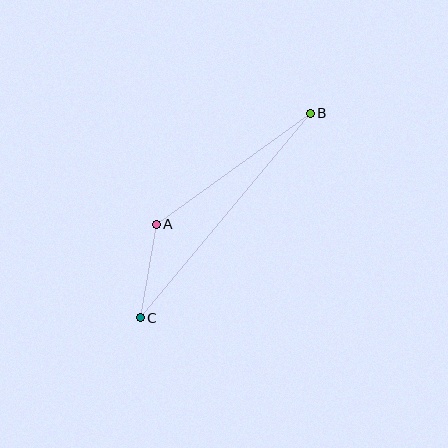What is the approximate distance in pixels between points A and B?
The distance between A and B is approximately 190 pixels.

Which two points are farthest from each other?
Points B and C are farthest from each other.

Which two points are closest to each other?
Points A and C are closest to each other.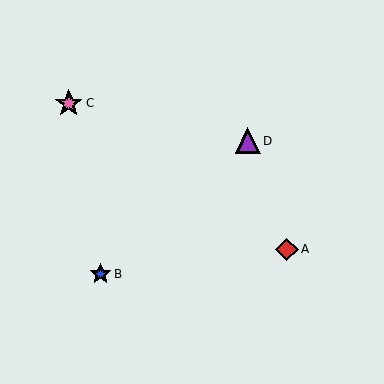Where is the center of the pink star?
The center of the pink star is at (69, 103).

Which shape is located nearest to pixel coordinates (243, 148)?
The purple triangle (labeled D) at (248, 141) is nearest to that location.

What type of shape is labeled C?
Shape C is a pink star.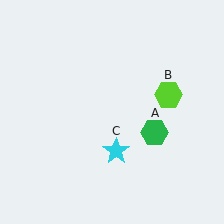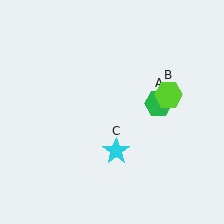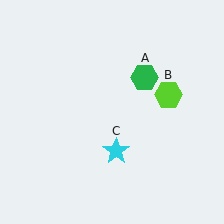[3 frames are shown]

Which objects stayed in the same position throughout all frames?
Lime hexagon (object B) and cyan star (object C) remained stationary.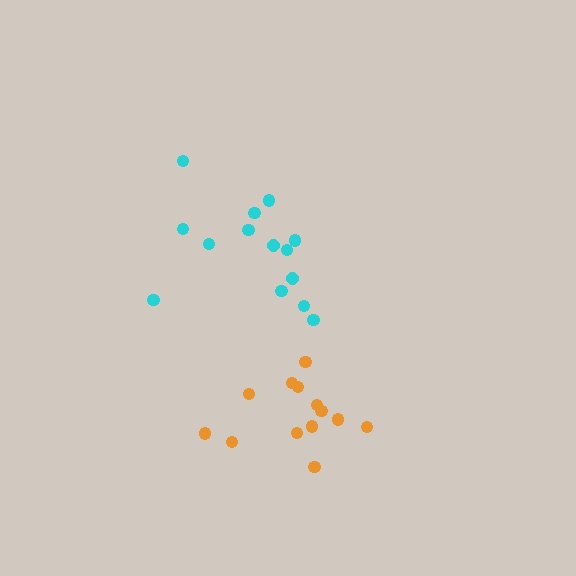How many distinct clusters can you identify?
There are 2 distinct clusters.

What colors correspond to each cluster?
The clusters are colored: orange, cyan.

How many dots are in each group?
Group 1: 13 dots, Group 2: 14 dots (27 total).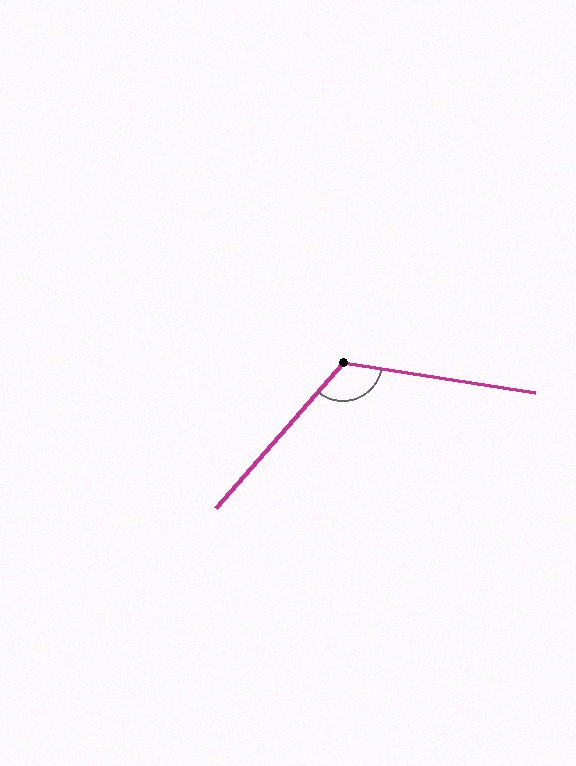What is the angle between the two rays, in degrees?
Approximately 122 degrees.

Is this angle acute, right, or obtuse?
It is obtuse.